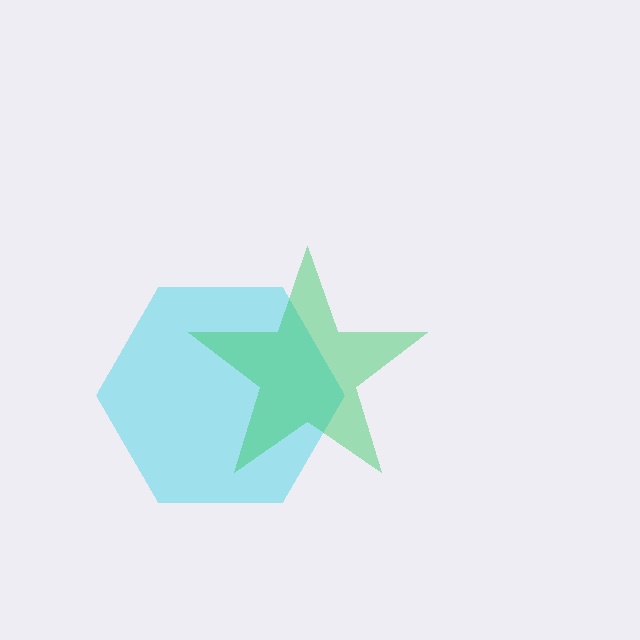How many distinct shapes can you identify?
There are 2 distinct shapes: a cyan hexagon, a green star.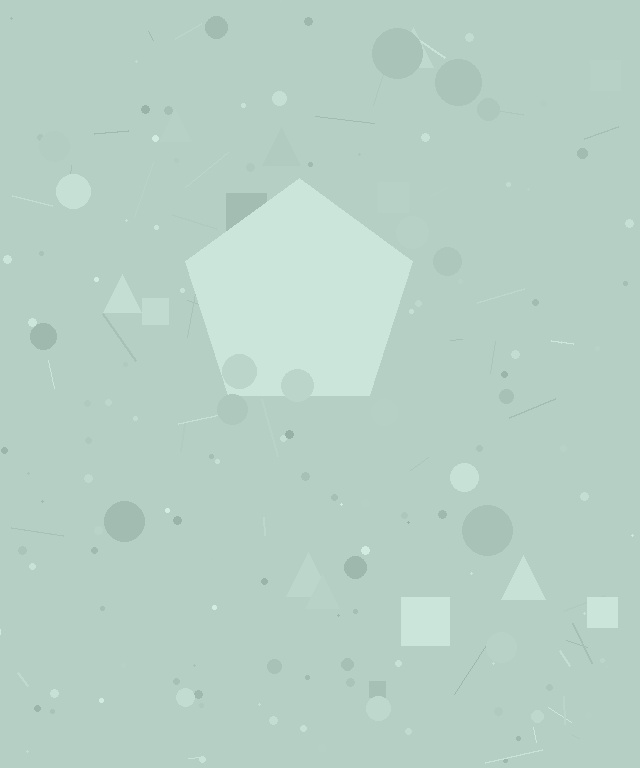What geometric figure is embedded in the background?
A pentagon is embedded in the background.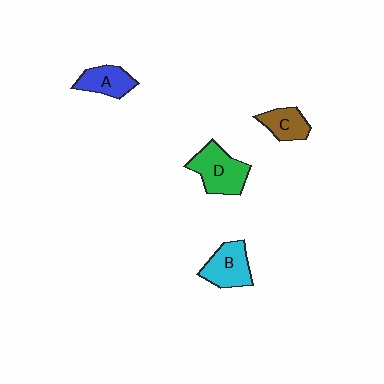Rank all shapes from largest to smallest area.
From largest to smallest: D (green), B (cyan), A (blue), C (brown).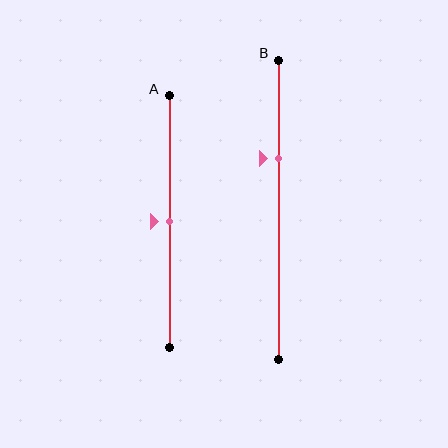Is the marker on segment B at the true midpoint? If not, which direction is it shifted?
No, the marker on segment B is shifted upward by about 17% of the segment length.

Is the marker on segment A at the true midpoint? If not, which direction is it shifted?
Yes, the marker on segment A is at the true midpoint.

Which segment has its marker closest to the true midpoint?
Segment A has its marker closest to the true midpoint.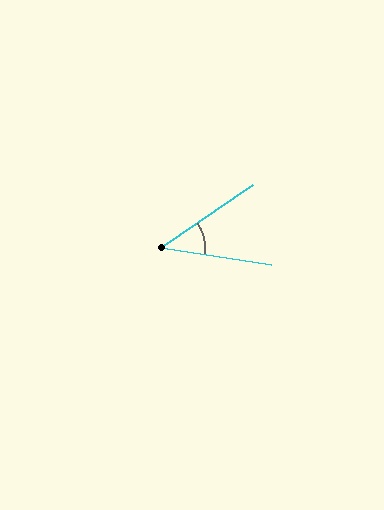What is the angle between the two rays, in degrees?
Approximately 43 degrees.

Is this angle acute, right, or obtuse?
It is acute.